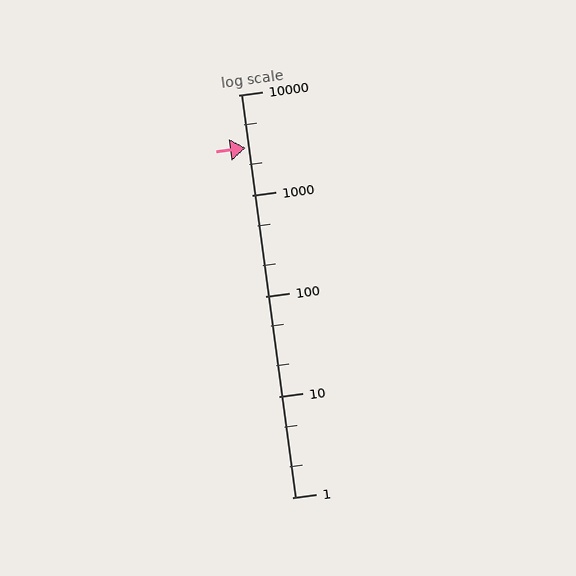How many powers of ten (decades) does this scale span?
The scale spans 4 decades, from 1 to 10000.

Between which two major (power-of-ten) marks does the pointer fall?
The pointer is between 1000 and 10000.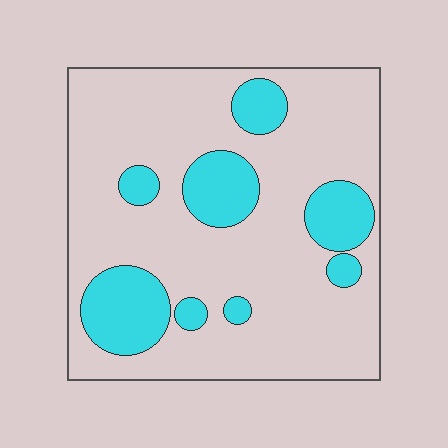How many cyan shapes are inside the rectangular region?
8.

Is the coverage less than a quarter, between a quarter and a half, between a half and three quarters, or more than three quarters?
Less than a quarter.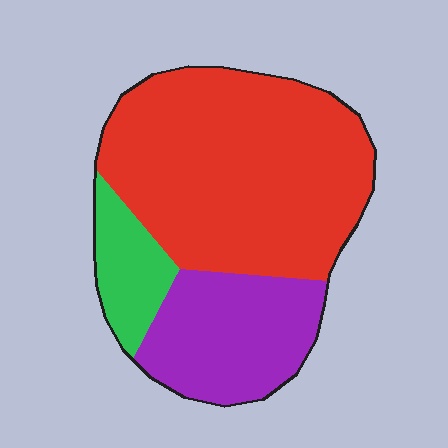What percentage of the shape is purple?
Purple covers 26% of the shape.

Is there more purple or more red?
Red.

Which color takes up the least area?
Green, at roughly 10%.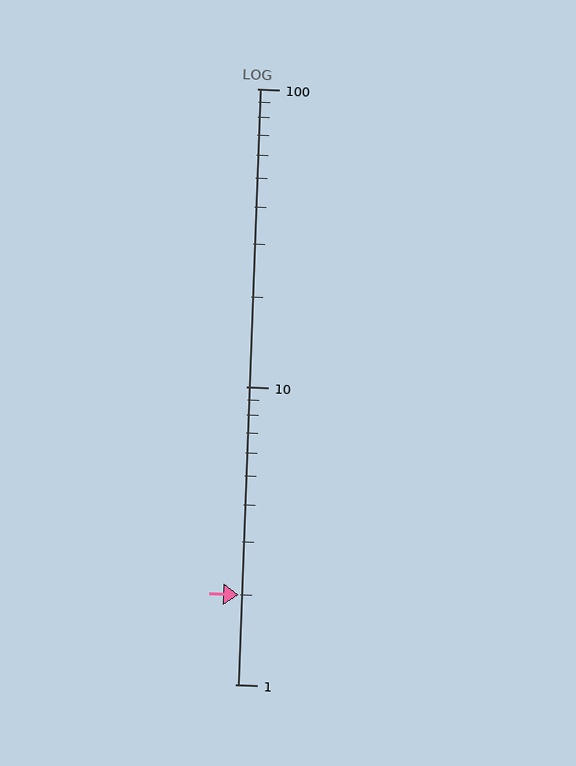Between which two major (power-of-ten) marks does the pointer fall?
The pointer is between 1 and 10.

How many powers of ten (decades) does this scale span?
The scale spans 2 decades, from 1 to 100.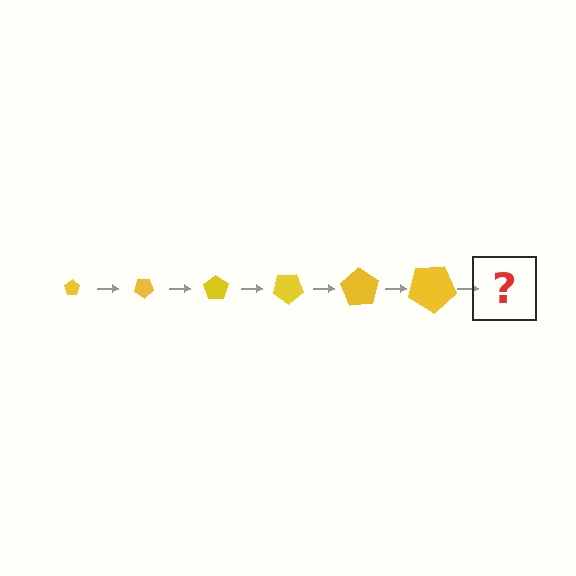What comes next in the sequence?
The next element should be a pentagon, larger than the previous one and rotated 210 degrees from the start.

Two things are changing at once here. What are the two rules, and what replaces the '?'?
The two rules are that the pentagon grows larger each step and it rotates 35 degrees each step. The '?' should be a pentagon, larger than the previous one and rotated 210 degrees from the start.